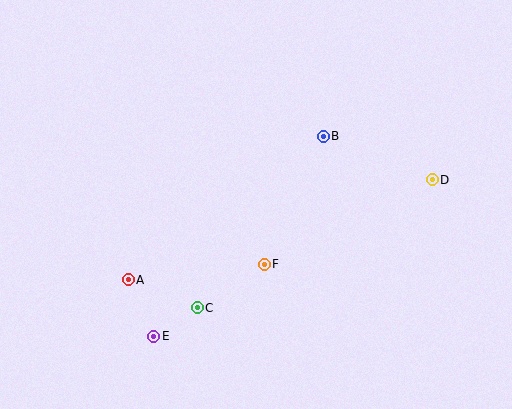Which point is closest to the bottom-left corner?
Point E is closest to the bottom-left corner.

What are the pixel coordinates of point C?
Point C is at (197, 308).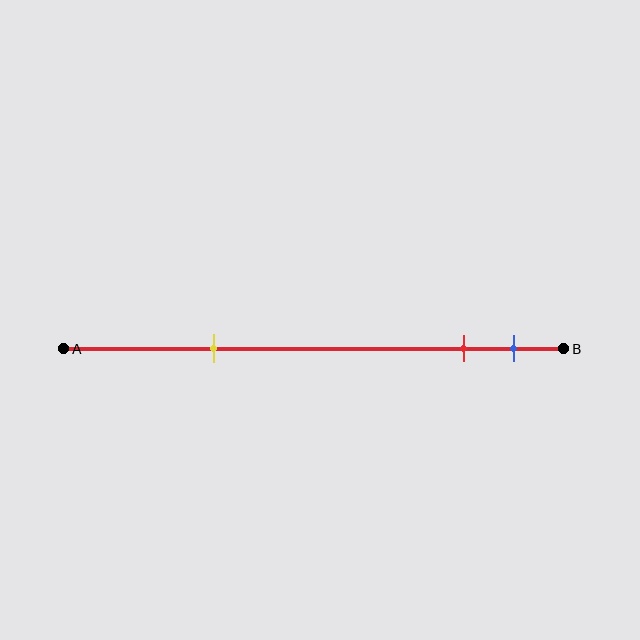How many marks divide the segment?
There are 3 marks dividing the segment.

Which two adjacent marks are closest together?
The red and blue marks are the closest adjacent pair.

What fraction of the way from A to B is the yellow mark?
The yellow mark is approximately 30% (0.3) of the way from A to B.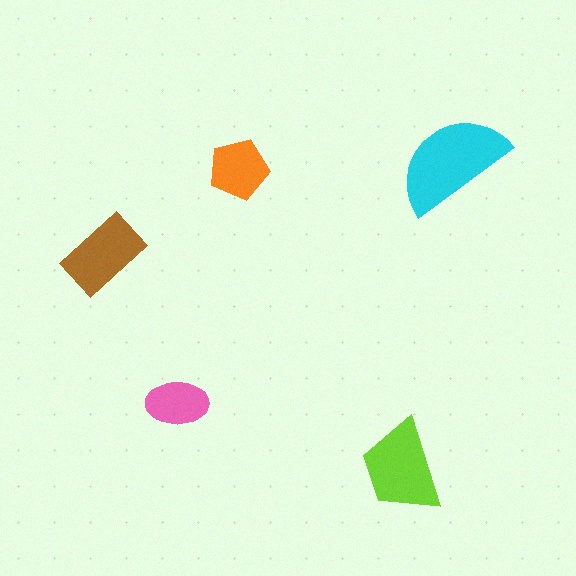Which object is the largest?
The cyan semicircle.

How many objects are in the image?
There are 5 objects in the image.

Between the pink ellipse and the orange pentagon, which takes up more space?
The orange pentagon.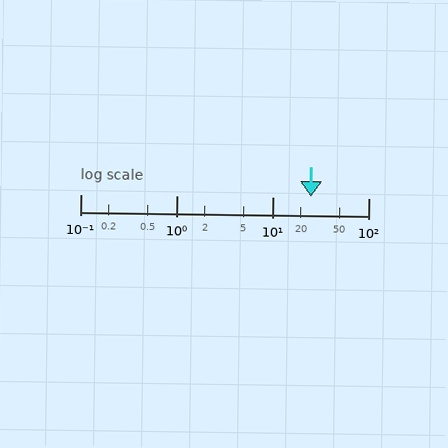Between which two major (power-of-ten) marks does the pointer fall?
The pointer is between 10 and 100.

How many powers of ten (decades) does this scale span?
The scale spans 3 decades, from 0.1 to 100.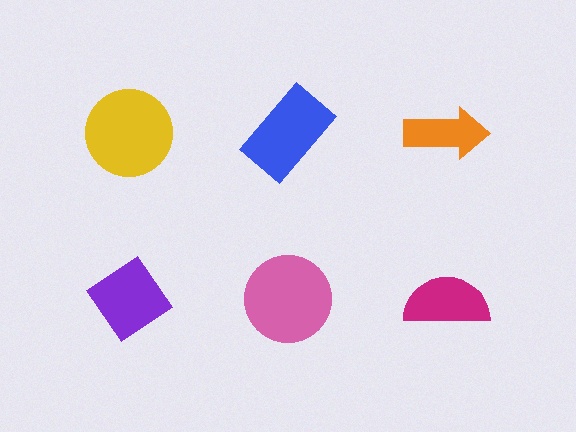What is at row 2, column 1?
A purple diamond.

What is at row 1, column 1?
A yellow circle.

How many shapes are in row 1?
3 shapes.